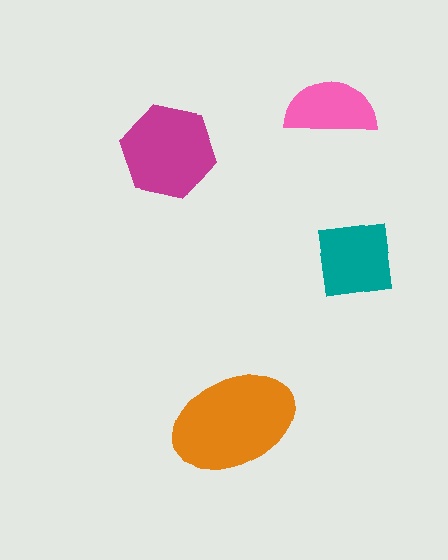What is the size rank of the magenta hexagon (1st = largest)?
2nd.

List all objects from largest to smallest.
The orange ellipse, the magenta hexagon, the teal square, the pink semicircle.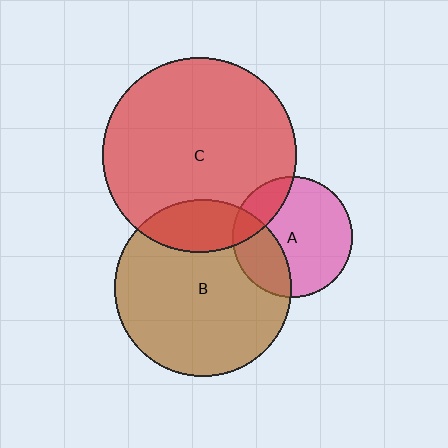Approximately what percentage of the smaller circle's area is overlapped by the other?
Approximately 20%.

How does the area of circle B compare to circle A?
Approximately 2.2 times.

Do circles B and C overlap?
Yes.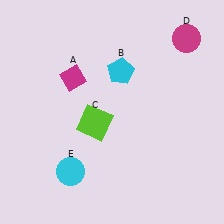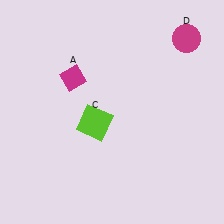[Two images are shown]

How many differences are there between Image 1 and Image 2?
There are 2 differences between the two images.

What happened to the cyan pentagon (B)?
The cyan pentagon (B) was removed in Image 2. It was in the top-right area of Image 1.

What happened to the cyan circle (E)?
The cyan circle (E) was removed in Image 2. It was in the bottom-left area of Image 1.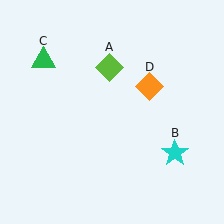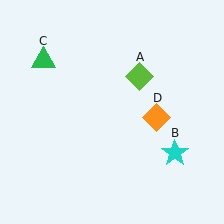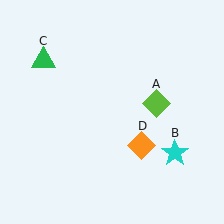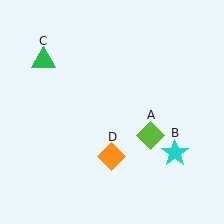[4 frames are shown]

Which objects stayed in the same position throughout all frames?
Cyan star (object B) and green triangle (object C) remained stationary.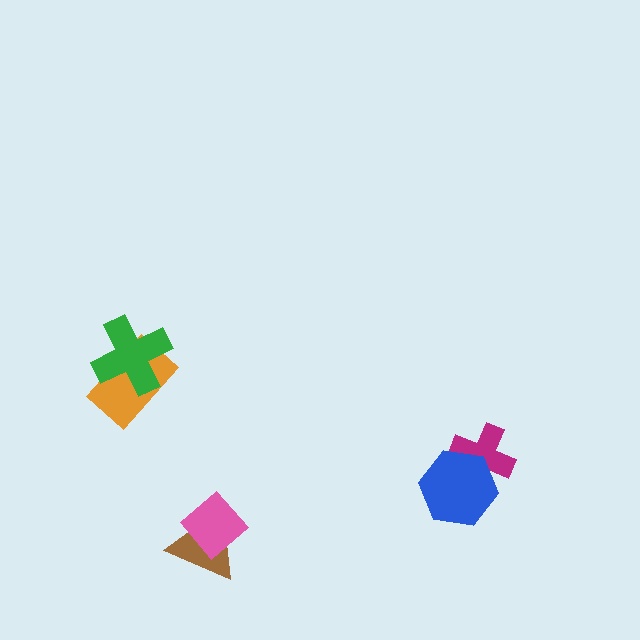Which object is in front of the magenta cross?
The blue hexagon is in front of the magenta cross.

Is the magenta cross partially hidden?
Yes, it is partially covered by another shape.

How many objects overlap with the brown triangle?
1 object overlaps with the brown triangle.